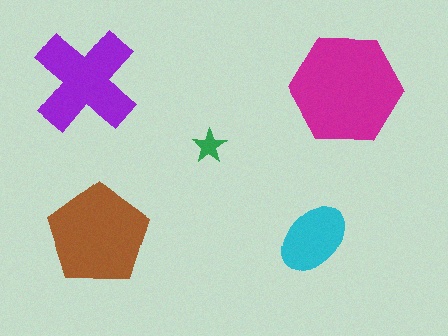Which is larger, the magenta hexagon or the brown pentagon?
The magenta hexagon.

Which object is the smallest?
The green star.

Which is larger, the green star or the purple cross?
The purple cross.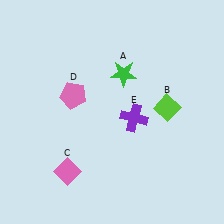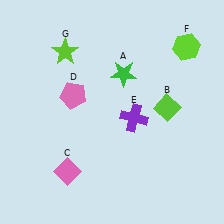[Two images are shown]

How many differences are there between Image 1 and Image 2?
There are 2 differences between the two images.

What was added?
A lime hexagon (F), a lime star (G) were added in Image 2.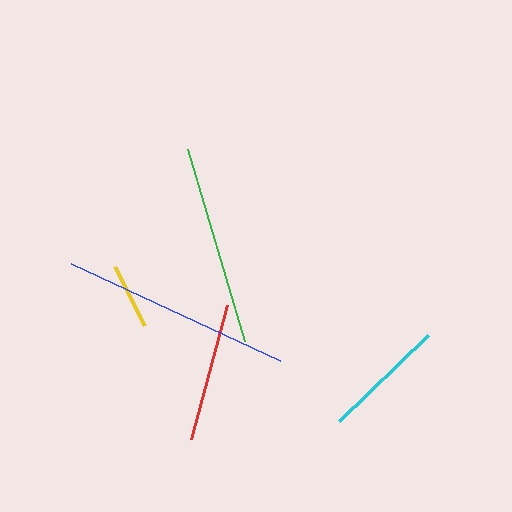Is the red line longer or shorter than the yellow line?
The red line is longer than the yellow line.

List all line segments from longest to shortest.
From longest to shortest: blue, green, red, cyan, yellow.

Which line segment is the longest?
The blue line is the longest at approximately 230 pixels.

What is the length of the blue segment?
The blue segment is approximately 230 pixels long.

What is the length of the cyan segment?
The cyan segment is approximately 124 pixels long.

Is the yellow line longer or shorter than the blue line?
The blue line is longer than the yellow line.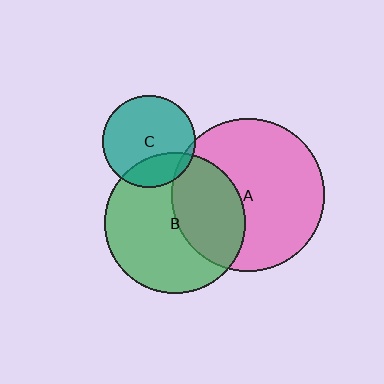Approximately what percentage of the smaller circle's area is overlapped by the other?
Approximately 5%.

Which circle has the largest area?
Circle A (pink).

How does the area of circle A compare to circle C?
Approximately 2.7 times.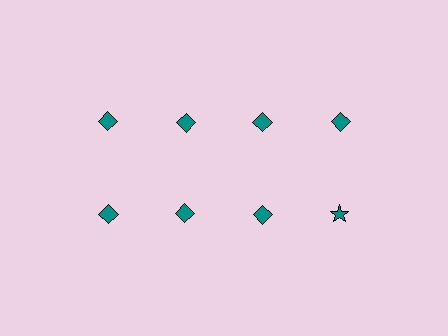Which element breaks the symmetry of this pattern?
The teal star in the second row, second from right column breaks the symmetry. All other shapes are teal diamonds.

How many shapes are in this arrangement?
There are 8 shapes arranged in a grid pattern.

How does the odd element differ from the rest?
It has a different shape: star instead of diamond.